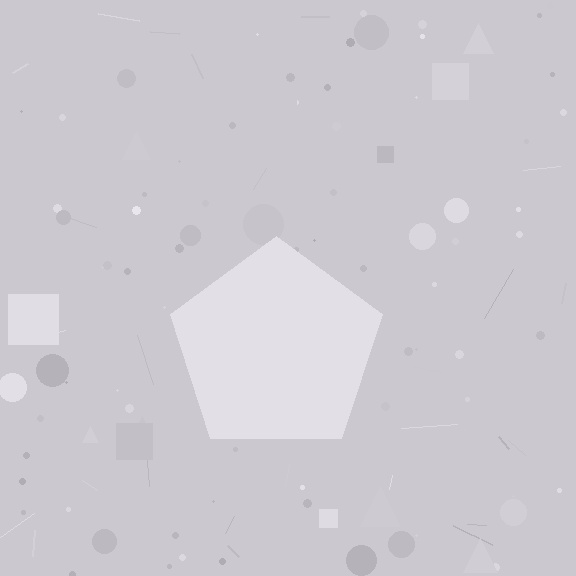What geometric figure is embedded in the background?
A pentagon is embedded in the background.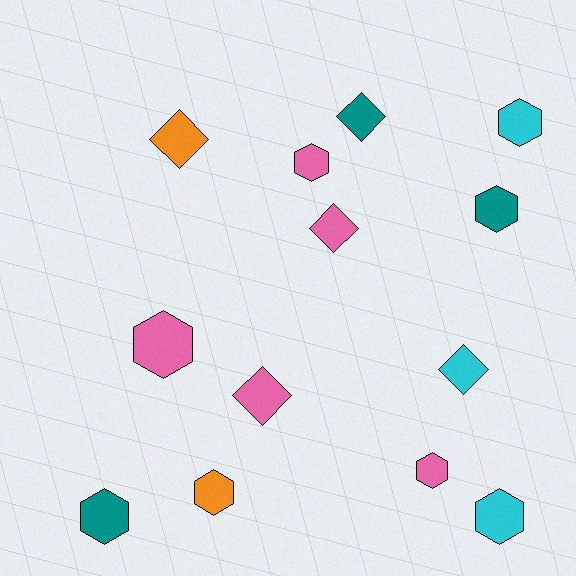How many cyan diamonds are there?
There is 1 cyan diamond.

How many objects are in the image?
There are 13 objects.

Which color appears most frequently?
Pink, with 5 objects.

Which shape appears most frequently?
Hexagon, with 8 objects.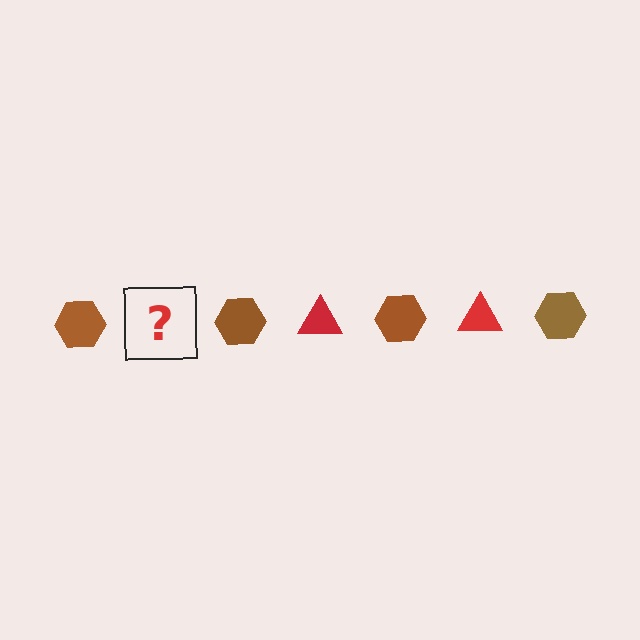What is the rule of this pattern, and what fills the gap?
The rule is that the pattern alternates between brown hexagon and red triangle. The gap should be filled with a red triangle.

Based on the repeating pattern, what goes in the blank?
The blank should be a red triangle.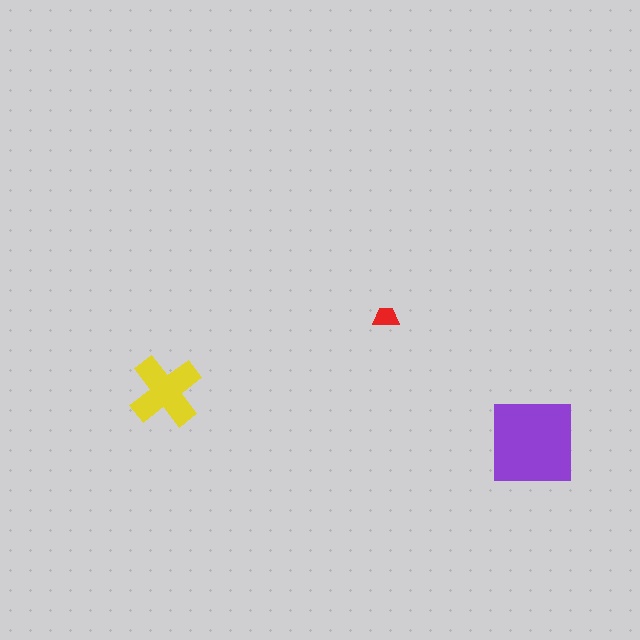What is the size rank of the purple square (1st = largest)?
1st.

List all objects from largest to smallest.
The purple square, the yellow cross, the red trapezoid.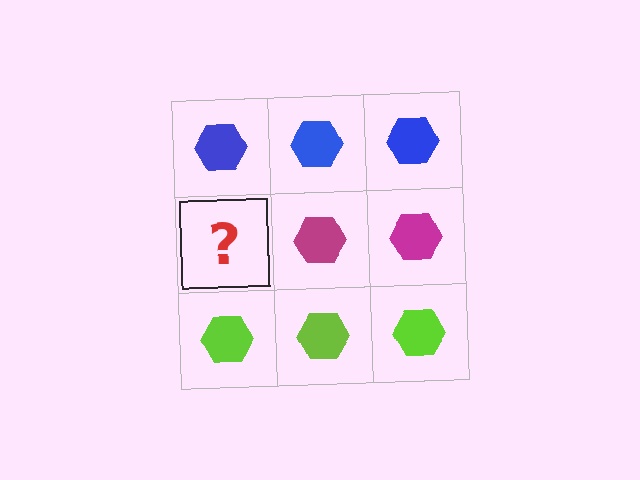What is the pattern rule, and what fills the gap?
The rule is that each row has a consistent color. The gap should be filled with a magenta hexagon.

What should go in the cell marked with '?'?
The missing cell should contain a magenta hexagon.